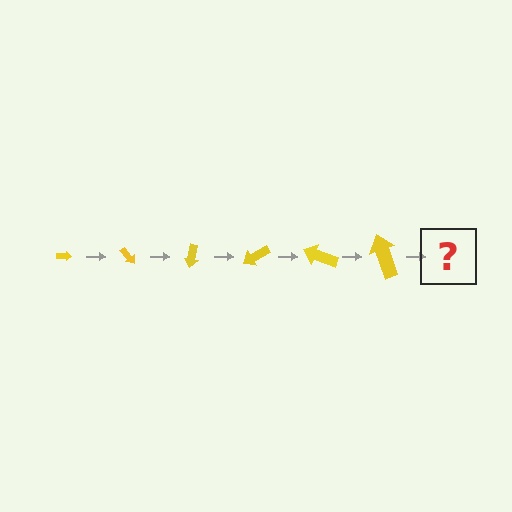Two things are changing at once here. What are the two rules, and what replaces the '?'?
The two rules are that the arrow grows larger each step and it rotates 50 degrees each step. The '?' should be an arrow, larger than the previous one and rotated 300 degrees from the start.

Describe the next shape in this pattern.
It should be an arrow, larger than the previous one and rotated 300 degrees from the start.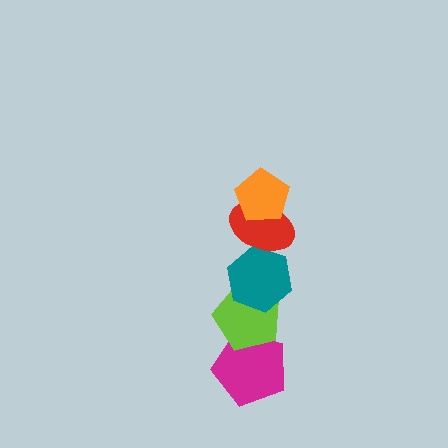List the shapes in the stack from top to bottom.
From top to bottom: the orange pentagon, the red ellipse, the teal hexagon, the lime pentagon, the magenta pentagon.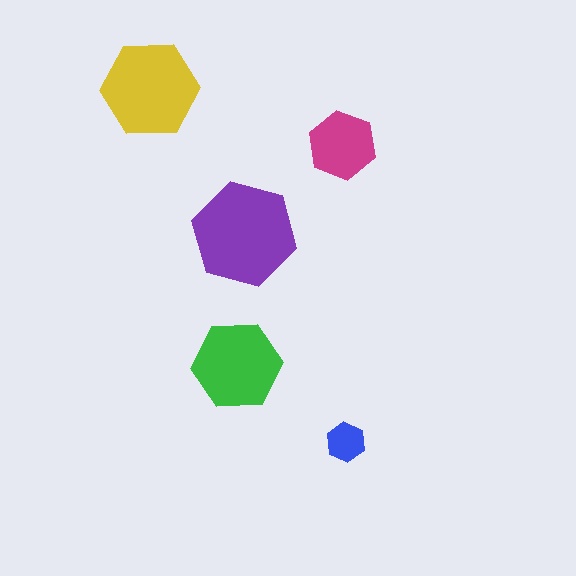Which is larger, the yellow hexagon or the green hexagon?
The yellow one.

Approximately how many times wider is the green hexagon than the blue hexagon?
About 2.5 times wider.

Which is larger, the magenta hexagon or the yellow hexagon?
The yellow one.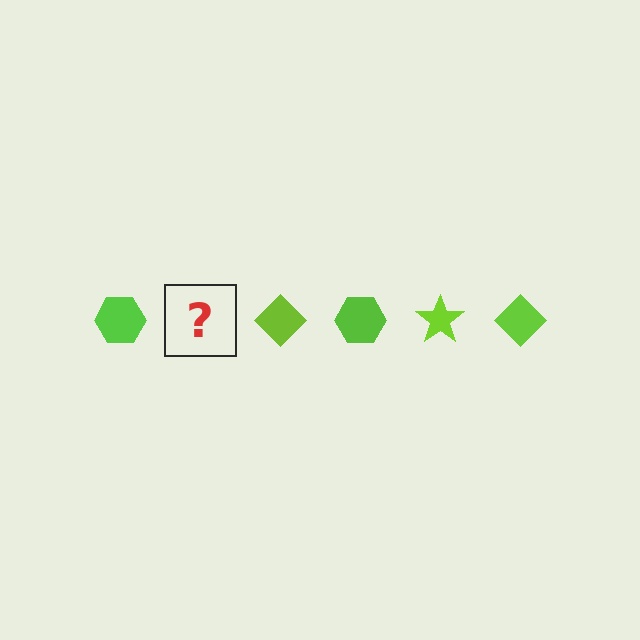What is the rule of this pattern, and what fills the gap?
The rule is that the pattern cycles through hexagon, star, diamond shapes in lime. The gap should be filled with a lime star.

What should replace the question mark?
The question mark should be replaced with a lime star.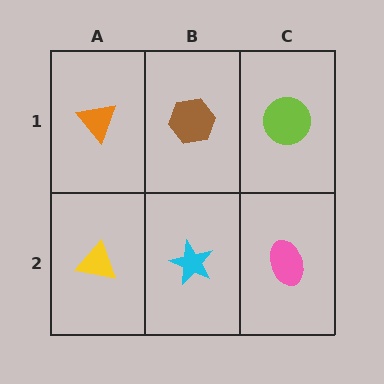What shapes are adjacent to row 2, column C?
A lime circle (row 1, column C), a cyan star (row 2, column B).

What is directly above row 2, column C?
A lime circle.